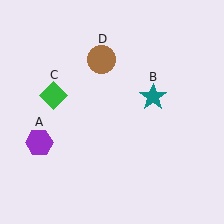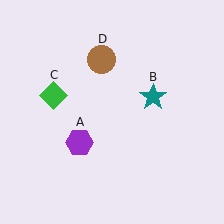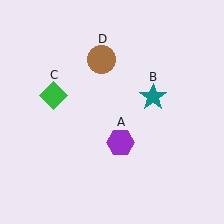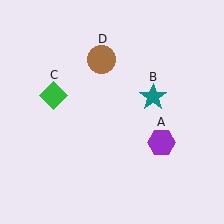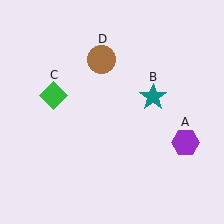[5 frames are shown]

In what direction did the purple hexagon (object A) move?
The purple hexagon (object A) moved right.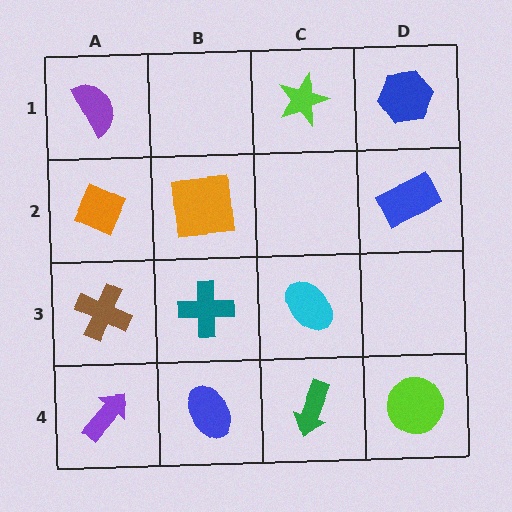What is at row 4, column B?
A blue ellipse.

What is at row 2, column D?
A blue rectangle.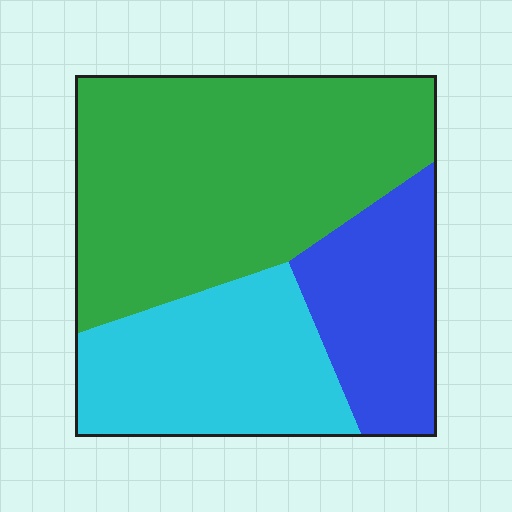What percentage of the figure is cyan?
Cyan takes up about one quarter (1/4) of the figure.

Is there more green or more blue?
Green.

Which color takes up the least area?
Blue, at roughly 20%.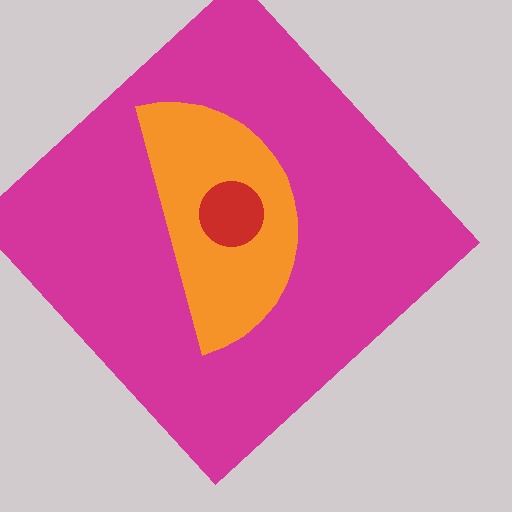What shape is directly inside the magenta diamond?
The orange semicircle.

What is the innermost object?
The red circle.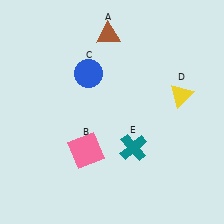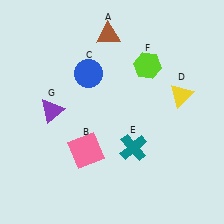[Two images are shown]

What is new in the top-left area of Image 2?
A purple triangle (G) was added in the top-left area of Image 2.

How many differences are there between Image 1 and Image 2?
There are 2 differences between the two images.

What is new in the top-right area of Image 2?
A lime hexagon (F) was added in the top-right area of Image 2.